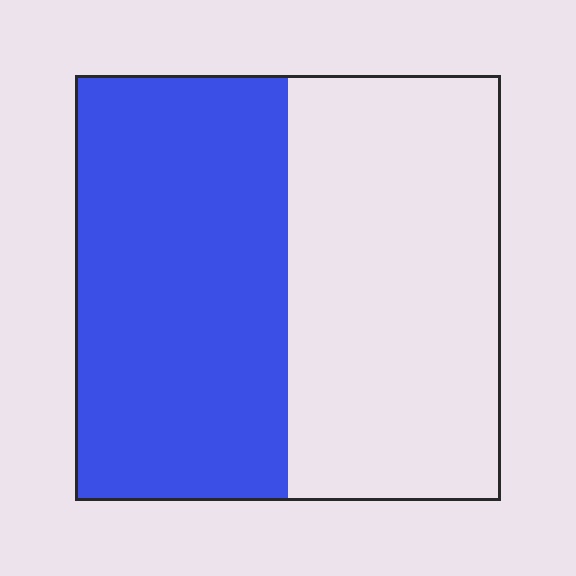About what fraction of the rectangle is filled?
About one half (1/2).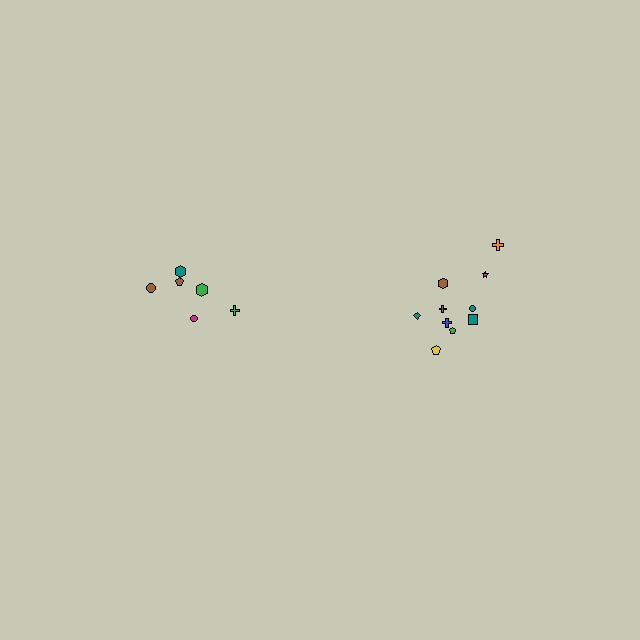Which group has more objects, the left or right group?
The right group.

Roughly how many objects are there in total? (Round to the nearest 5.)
Roughly 15 objects in total.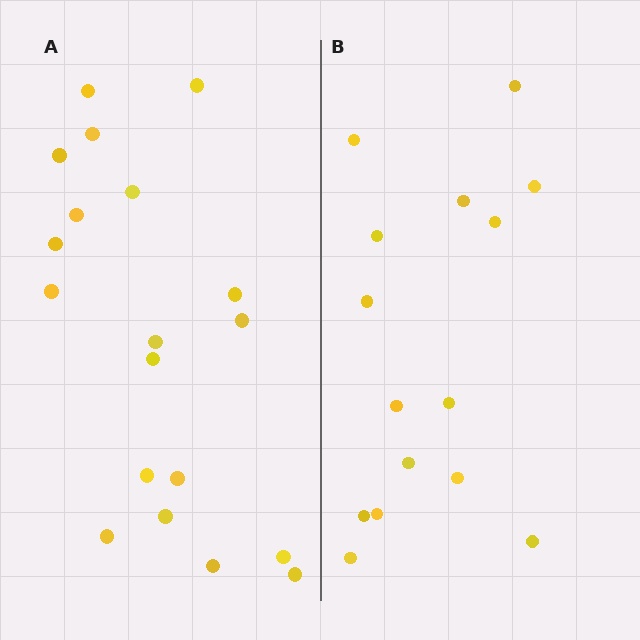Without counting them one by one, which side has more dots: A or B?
Region A (the left region) has more dots.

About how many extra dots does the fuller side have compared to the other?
Region A has about 4 more dots than region B.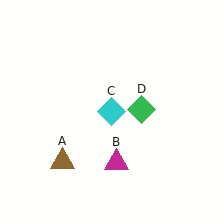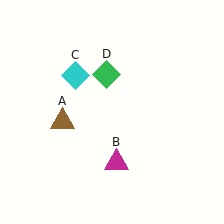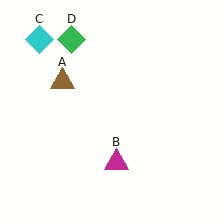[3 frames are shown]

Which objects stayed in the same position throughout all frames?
Magenta triangle (object B) remained stationary.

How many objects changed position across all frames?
3 objects changed position: brown triangle (object A), cyan diamond (object C), green diamond (object D).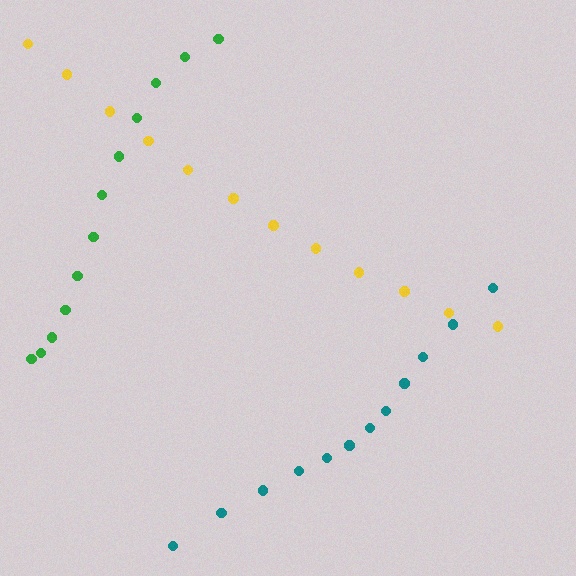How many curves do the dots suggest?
There are 3 distinct paths.